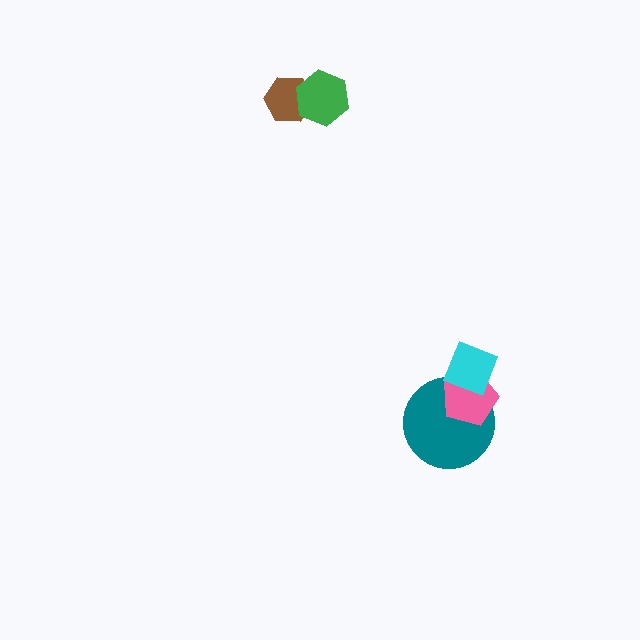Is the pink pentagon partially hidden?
Yes, it is partially covered by another shape.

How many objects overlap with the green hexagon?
1 object overlaps with the green hexagon.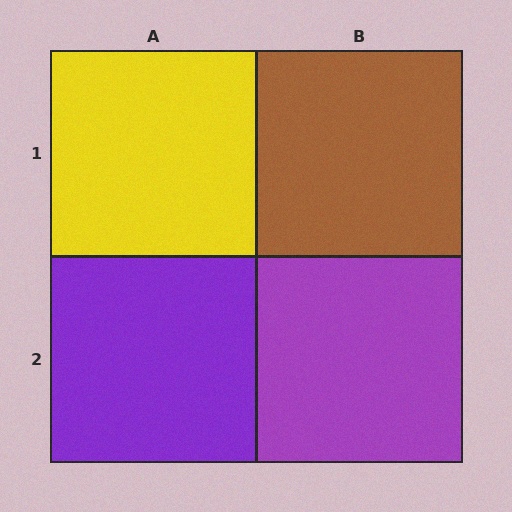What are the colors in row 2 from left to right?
Purple, purple.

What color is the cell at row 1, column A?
Yellow.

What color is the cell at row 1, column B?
Brown.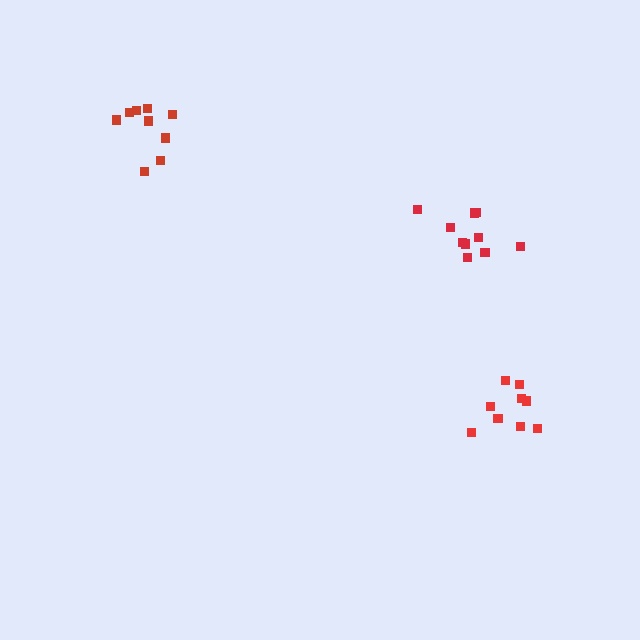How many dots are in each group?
Group 1: 9 dots, Group 2: 9 dots, Group 3: 10 dots (28 total).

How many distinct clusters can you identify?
There are 3 distinct clusters.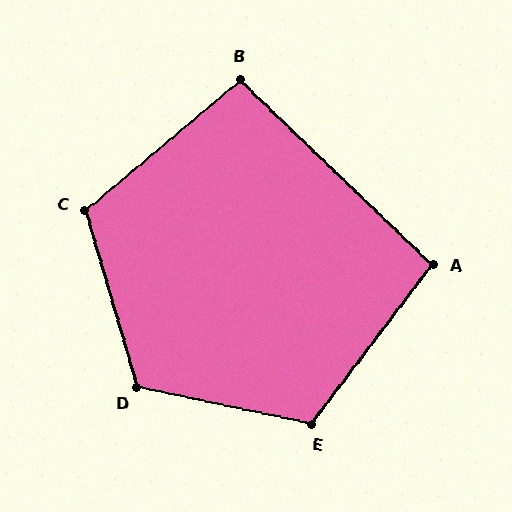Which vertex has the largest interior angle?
D, at approximately 118 degrees.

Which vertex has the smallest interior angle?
B, at approximately 96 degrees.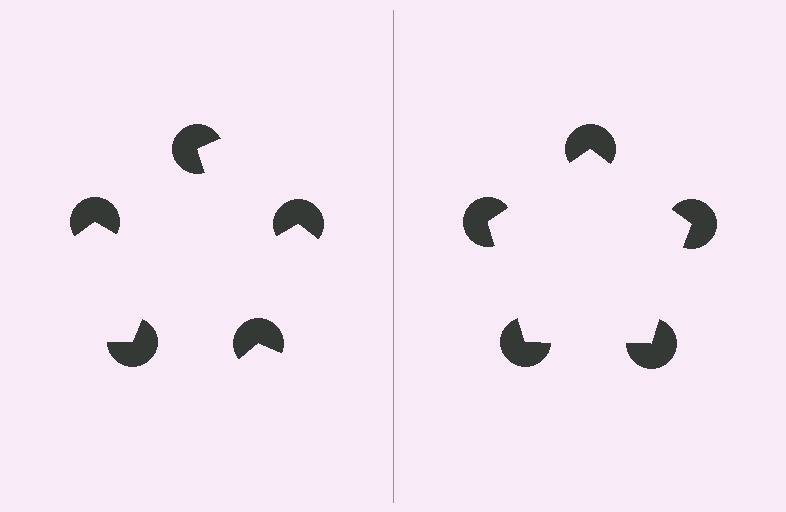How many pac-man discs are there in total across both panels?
10 — 5 on each side.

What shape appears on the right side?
An illusory pentagon.